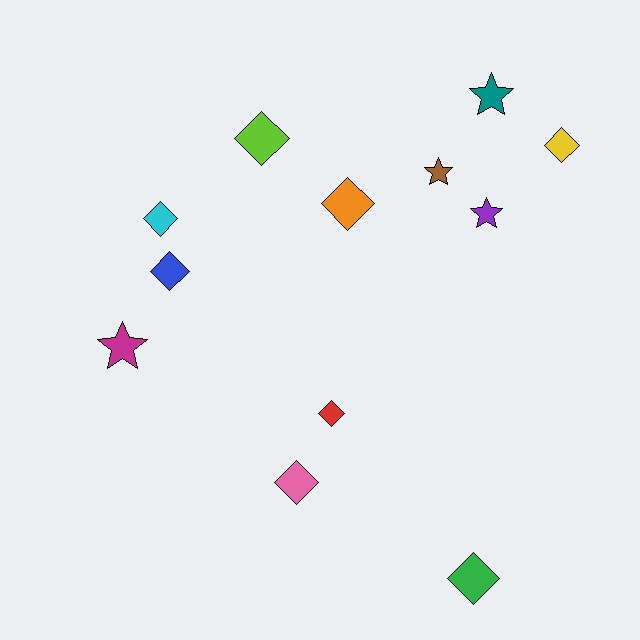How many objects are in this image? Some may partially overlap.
There are 12 objects.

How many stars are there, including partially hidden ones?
There are 4 stars.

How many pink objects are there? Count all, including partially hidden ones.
There is 1 pink object.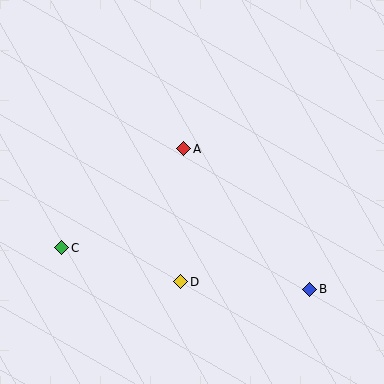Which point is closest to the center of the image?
Point A at (184, 149) is closest to the center.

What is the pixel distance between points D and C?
The distance between D and C is 124 pixels.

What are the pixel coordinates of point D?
Point D is at (181, 282).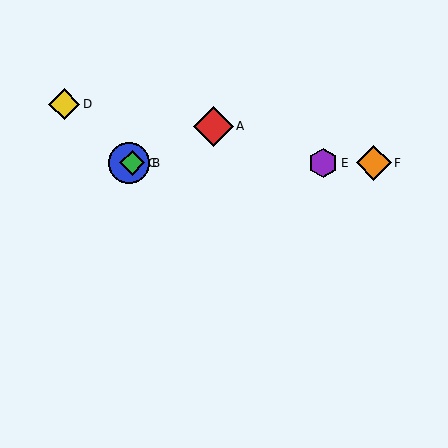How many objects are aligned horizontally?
4 objects (B, C, E, F) are aligned horizontally.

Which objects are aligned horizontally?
Objects B, C, E, F are aligned horizontally.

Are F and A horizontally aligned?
No, F is at y≈163 and A is at y≈126.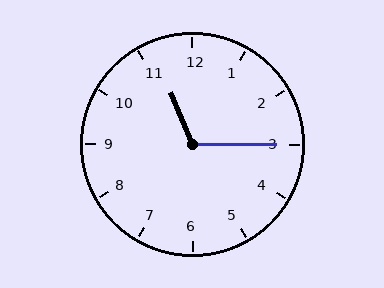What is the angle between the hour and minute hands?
Approximately 112 degrees.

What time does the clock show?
11:15.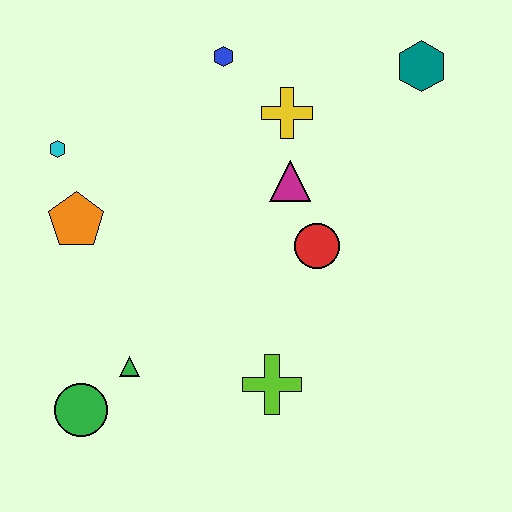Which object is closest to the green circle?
The green triangle is closest to the green circle.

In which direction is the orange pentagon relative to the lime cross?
The orange pentagon is to the left of the lime cross.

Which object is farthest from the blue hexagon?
The green circle is farthest from the blue hexagon.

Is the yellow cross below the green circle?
No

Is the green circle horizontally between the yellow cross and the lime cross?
No